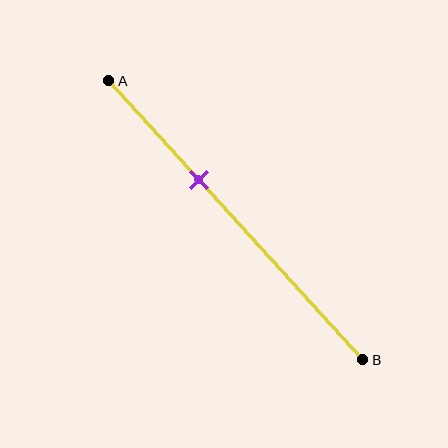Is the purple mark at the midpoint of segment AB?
No, the mark is at about 35% from A, not at the 50% midpoint.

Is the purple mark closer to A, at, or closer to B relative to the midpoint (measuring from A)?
The purple mark is closer to point A than the midpoint of segment AB.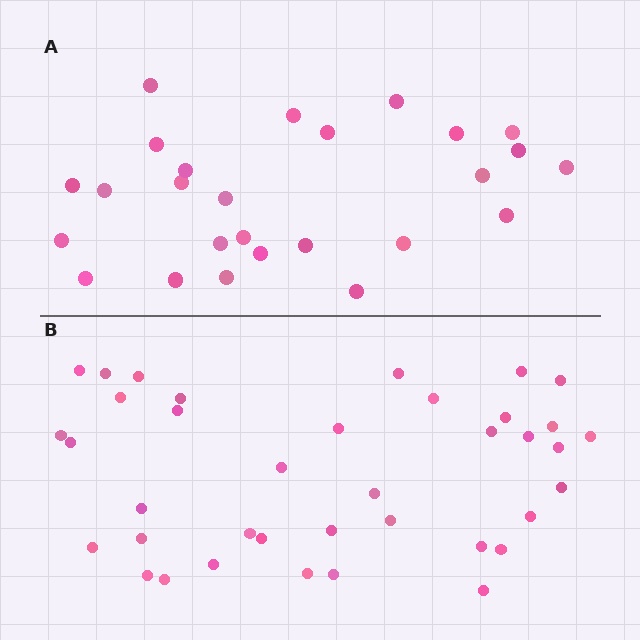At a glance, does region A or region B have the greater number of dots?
Region B (the bottom region) has more dots.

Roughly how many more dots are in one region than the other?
Region B has roughly 12 or so more dots than region A.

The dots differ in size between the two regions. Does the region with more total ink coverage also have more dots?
No. Region A has more total ink coverage because its dots are larger, but region B actually contains more individual dots. Total area can be misleading — the number of items is what matters here.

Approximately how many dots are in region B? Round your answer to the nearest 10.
About 40 dots. (The exact count is 38, which rounds to 40.)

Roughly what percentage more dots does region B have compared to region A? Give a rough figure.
About 45% more.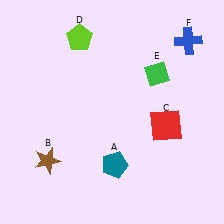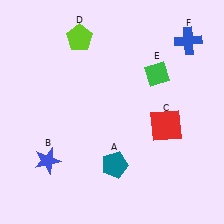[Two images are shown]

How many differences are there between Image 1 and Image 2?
There is 1 difference between the two images.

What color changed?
The star (B) changed from brown in Image 1 to blue in Image 2.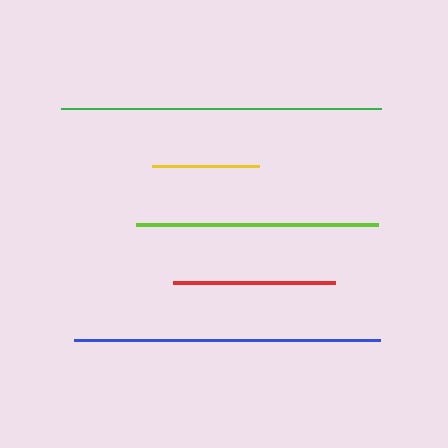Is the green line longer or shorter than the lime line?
The green line is longer than the lime line.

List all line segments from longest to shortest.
From longest to shortest: green, blue, lime, red, yellow.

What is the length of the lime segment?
The lime segment is approximately 242 pixels long.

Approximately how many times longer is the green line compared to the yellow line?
The green line is approximately 3.0 times the length of the yellow line.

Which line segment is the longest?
The green line is the longest at approximately 319 pixels.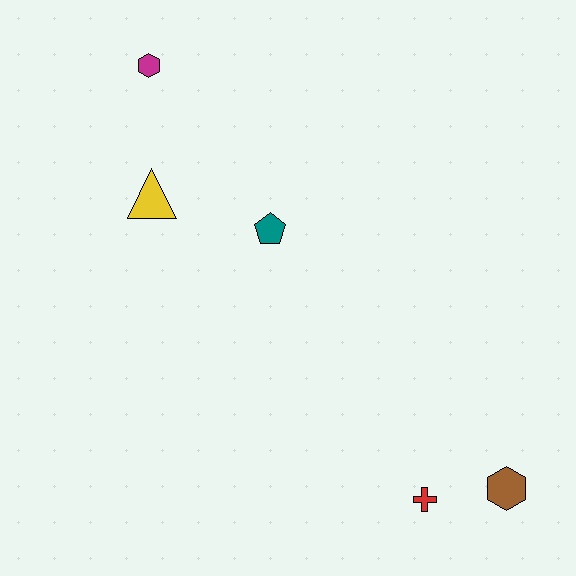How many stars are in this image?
There are no stars.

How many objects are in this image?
There are 5 objects.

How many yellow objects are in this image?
There is 1 yellow object.